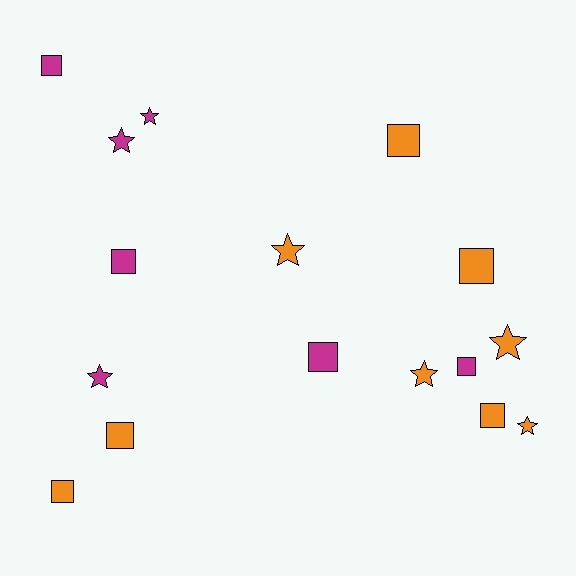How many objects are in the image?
There are 16 objects.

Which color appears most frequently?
Orange, with 9 objects.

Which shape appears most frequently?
Square, with 9 objects.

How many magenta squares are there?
There are 4 magenta squares.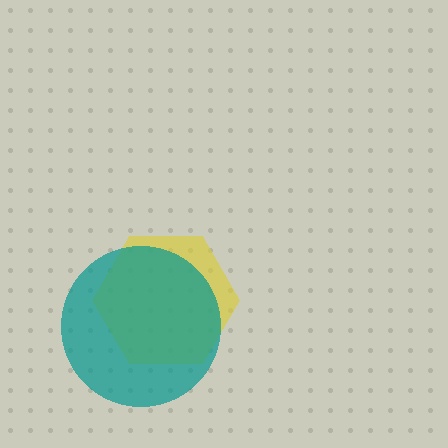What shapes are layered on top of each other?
The layered shapes are: a yellow hexagon, a teal circle.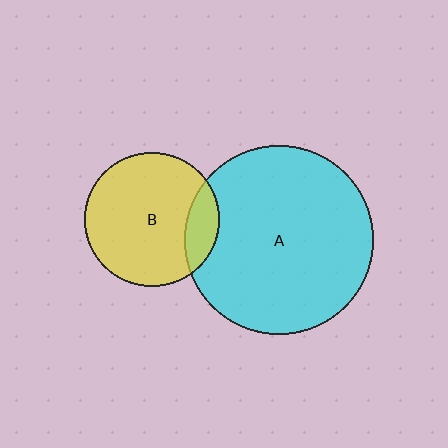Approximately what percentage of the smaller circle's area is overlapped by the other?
Approximately 15%.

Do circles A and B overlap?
Yes.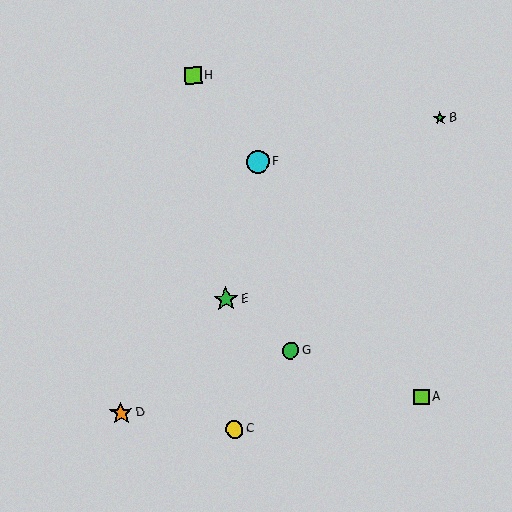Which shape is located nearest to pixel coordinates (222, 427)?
The yellow circle (labeled C) at (235, 430) is nearest to that location.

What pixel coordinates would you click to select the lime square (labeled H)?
Click at (193, 75) to select the lime square H.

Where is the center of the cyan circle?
The center of the cyan circle is at (258, 162).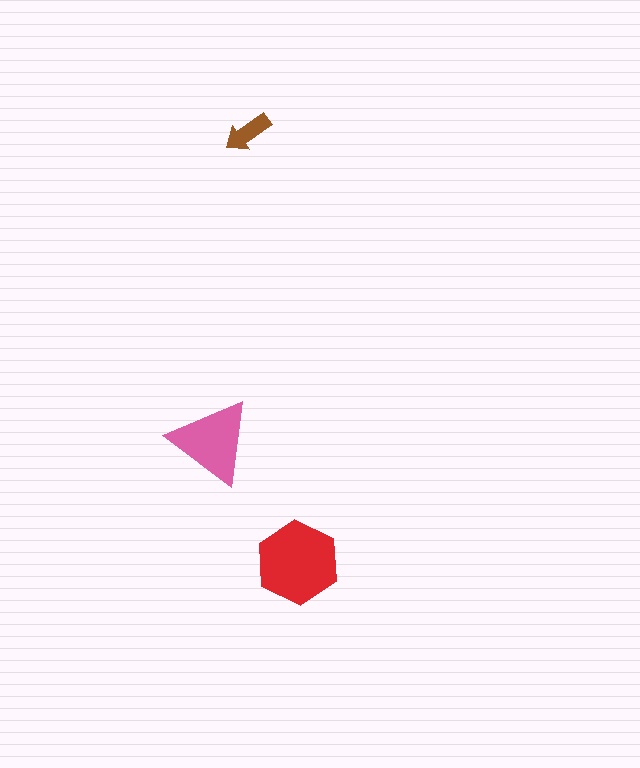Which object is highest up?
The brown arrow is topmost.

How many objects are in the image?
There are 3 objects in the image.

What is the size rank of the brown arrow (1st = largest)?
3rd.